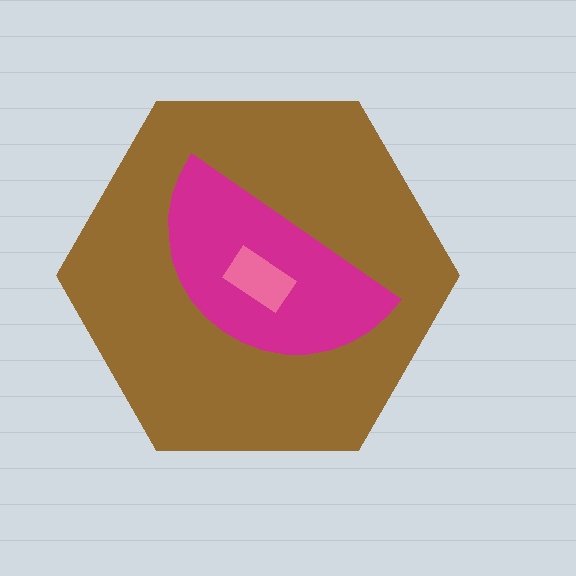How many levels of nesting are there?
3.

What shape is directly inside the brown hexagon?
The magenta semicircle.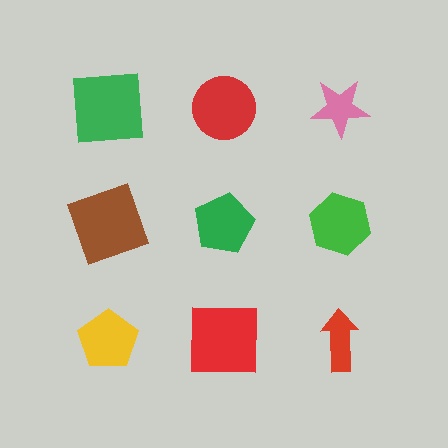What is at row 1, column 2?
A red circle.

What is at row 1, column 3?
A pink star.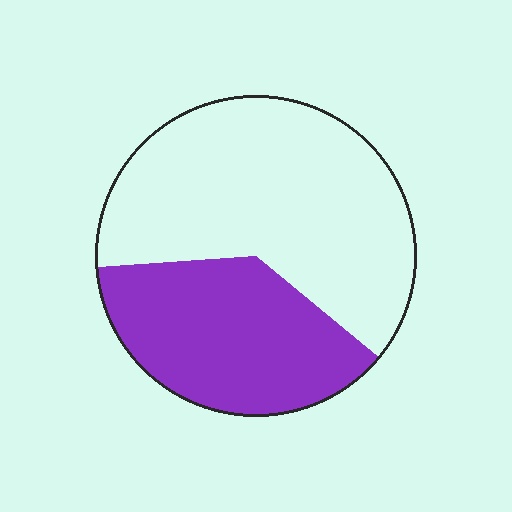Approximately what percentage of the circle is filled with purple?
Approximately 40%.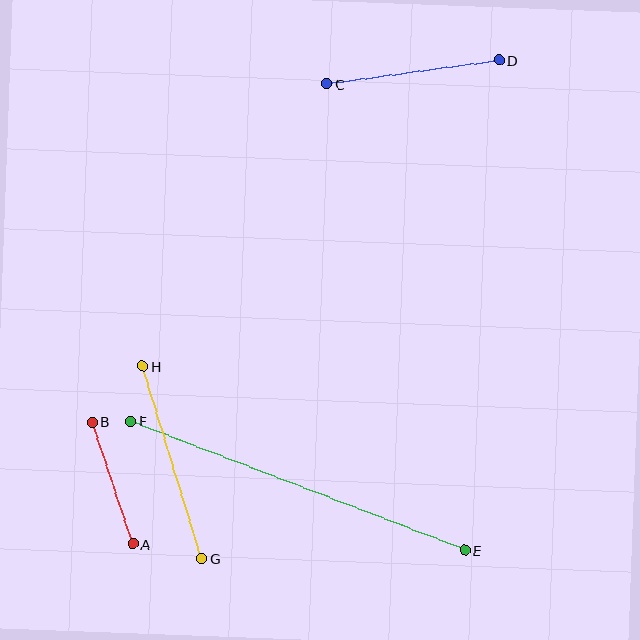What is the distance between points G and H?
The distance is approximately 201 pixels.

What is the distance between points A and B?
The distance is approximately 129 pixels.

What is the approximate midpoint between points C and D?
The midpoint is at approximately (413, 72) pixels.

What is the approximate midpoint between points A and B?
The midpoint is at approximately (113, 483) pixels.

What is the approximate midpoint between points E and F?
The midpoint is at approximately (298, 486) pixels.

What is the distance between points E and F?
The distance is approximately 358 pixels.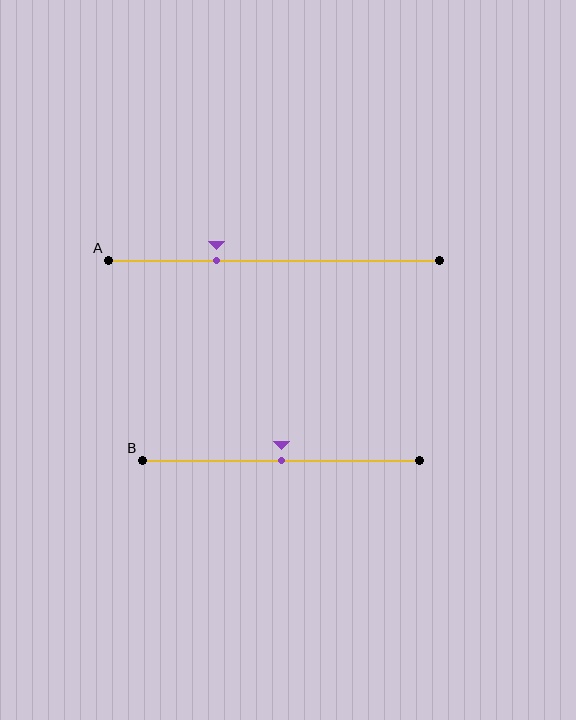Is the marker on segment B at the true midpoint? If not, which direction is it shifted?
Yes, the marker on segment B is at the true midpoint.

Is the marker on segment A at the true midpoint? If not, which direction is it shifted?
No, the marker on segment A is shifted to the left by about 17% of the segment length.